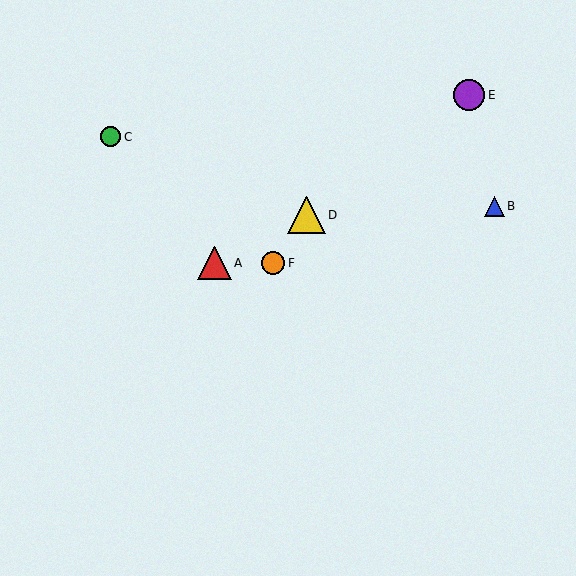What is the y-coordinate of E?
Object E is at y≈95.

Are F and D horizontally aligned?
No, F is at y≈263 and D is at y≈215.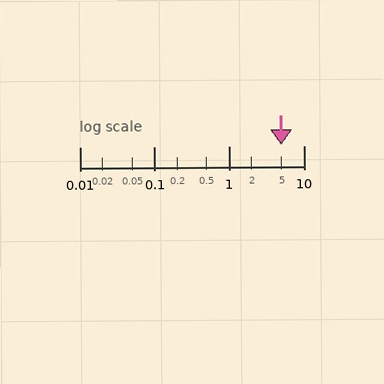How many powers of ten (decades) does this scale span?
The scale spans 3 decades, from 0.01 to 10.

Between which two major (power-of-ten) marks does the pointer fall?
The pointer is between 1 and 10.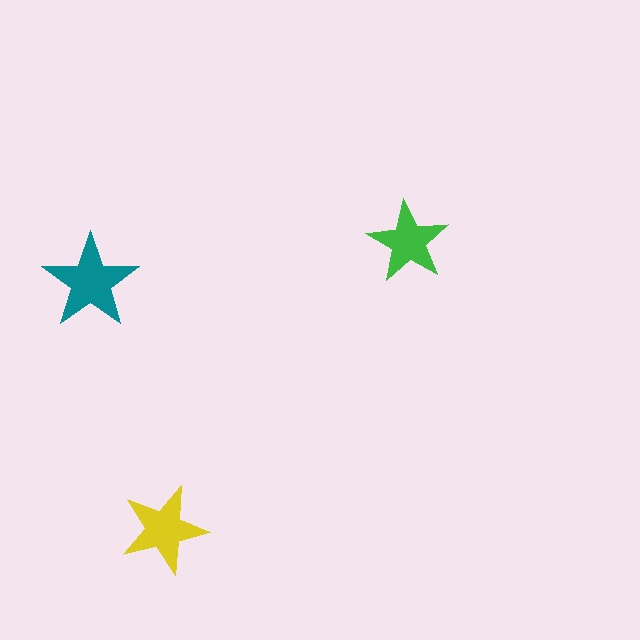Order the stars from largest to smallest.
the teal one, the yellow one, the green one.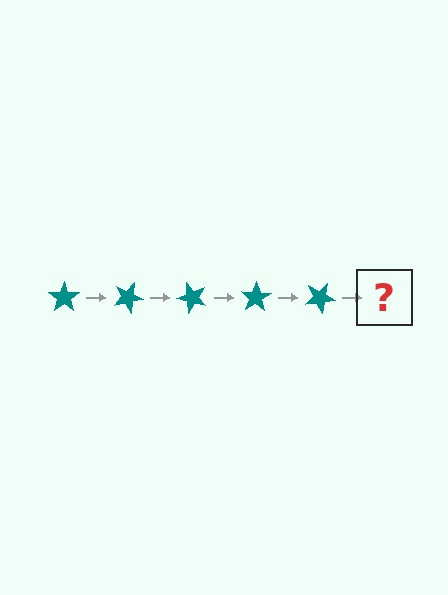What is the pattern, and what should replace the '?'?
The pattern is that the star rotates 25 degrees each step. The '?' should be a teal star rotated 125 degrees.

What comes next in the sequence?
The next element should be a teal star rotated 125 degrees.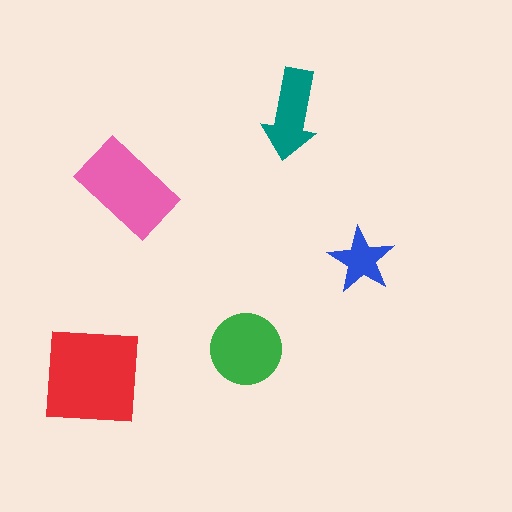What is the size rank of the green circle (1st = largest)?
3rd.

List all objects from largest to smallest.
The red square, the pink rectangle, the green circle, the teal arrow, the blue star.